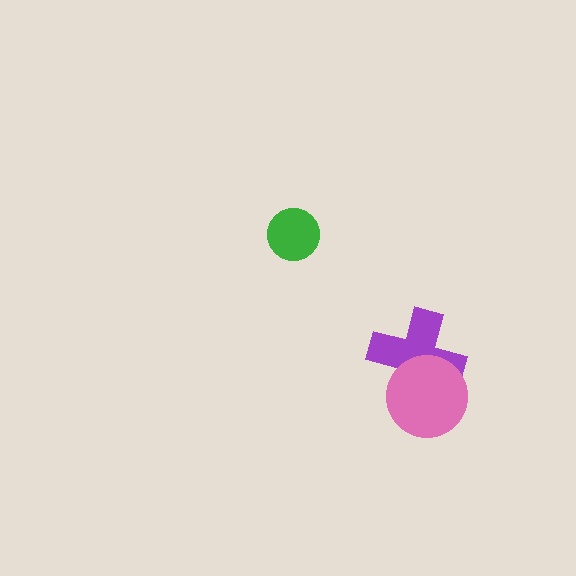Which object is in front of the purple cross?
The pink circle is in front of the purple cross.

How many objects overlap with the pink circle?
1 object overlaps with the pink circle.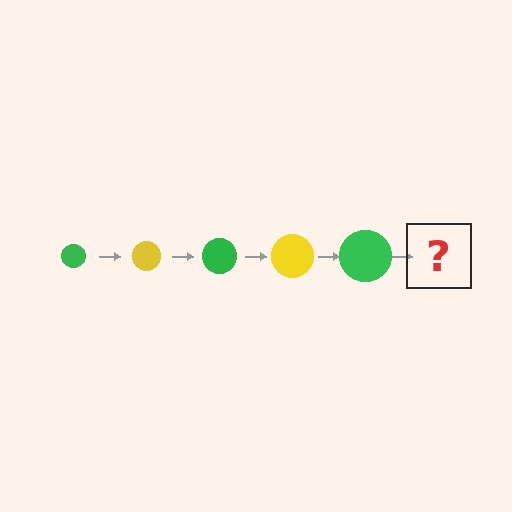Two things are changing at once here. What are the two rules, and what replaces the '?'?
The two rules are that the circle grows larger each step and the color cycles through green and yellow. The '?' should be a yellow circle, larger than the previous one.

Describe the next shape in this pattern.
It should be a yellow circle, larger than the previous one.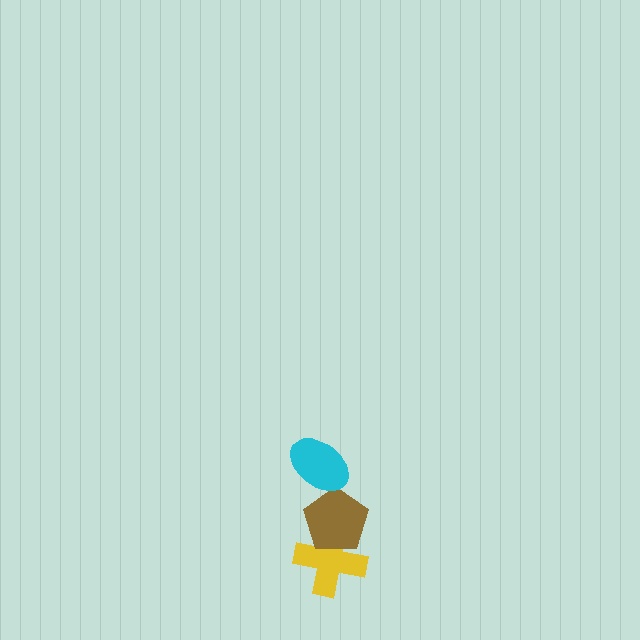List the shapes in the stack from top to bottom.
From top to bottom: the cyan ellipse, the brown pentagon, the yellow cross.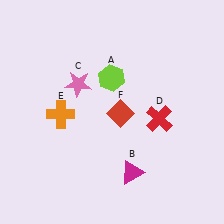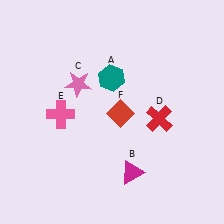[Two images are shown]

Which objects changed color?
A changed from lime to teal. E changed from orange to pink.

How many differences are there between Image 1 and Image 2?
There are 2 differences between the two images.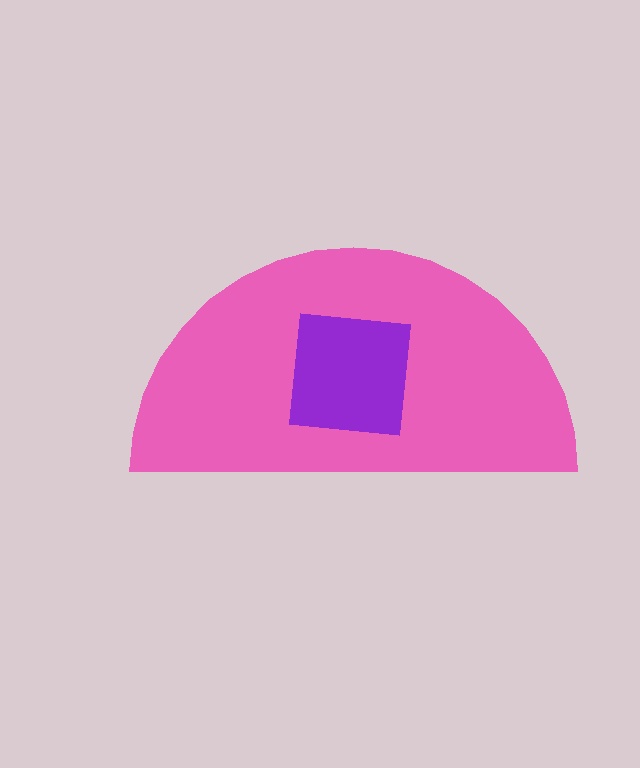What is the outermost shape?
The pink semicircle.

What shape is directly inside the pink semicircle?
The purple square.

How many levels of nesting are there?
2.